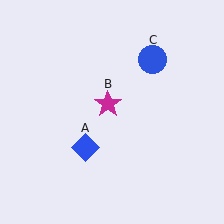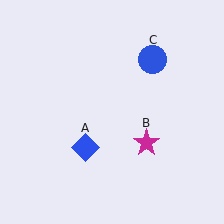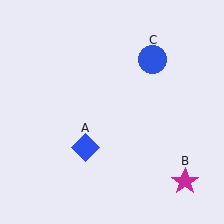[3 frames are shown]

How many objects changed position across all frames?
1 object changed position: magenta star (object B).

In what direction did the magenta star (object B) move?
The magenta star (object B) moved down and to the right.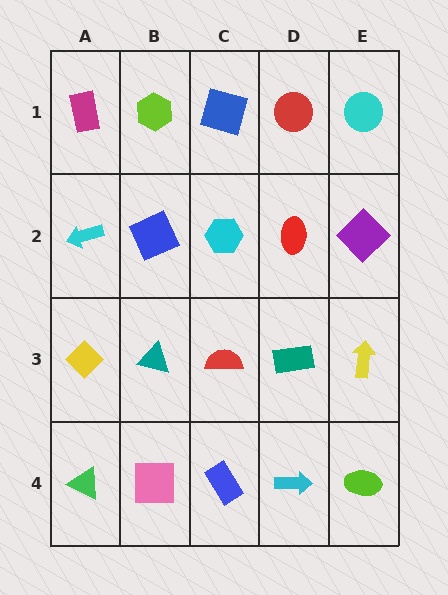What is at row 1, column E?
A cyan circle.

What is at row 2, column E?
A purple diamond.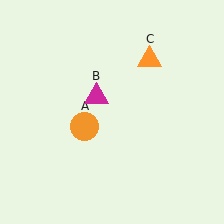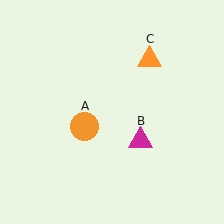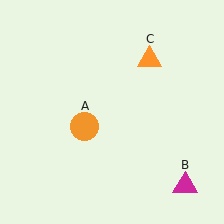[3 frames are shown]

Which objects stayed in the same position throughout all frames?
Orange circle (object A) and orange triangle (object C) remained stationary.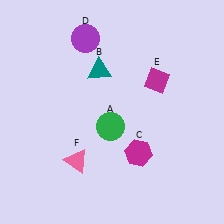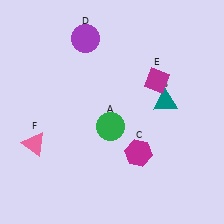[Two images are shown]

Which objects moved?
The objects that moved are: the teal triangle (B), the pink triangle (F).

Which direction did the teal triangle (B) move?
The teal triangle (B) moved right.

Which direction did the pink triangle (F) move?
The pink triangle (F) moved left.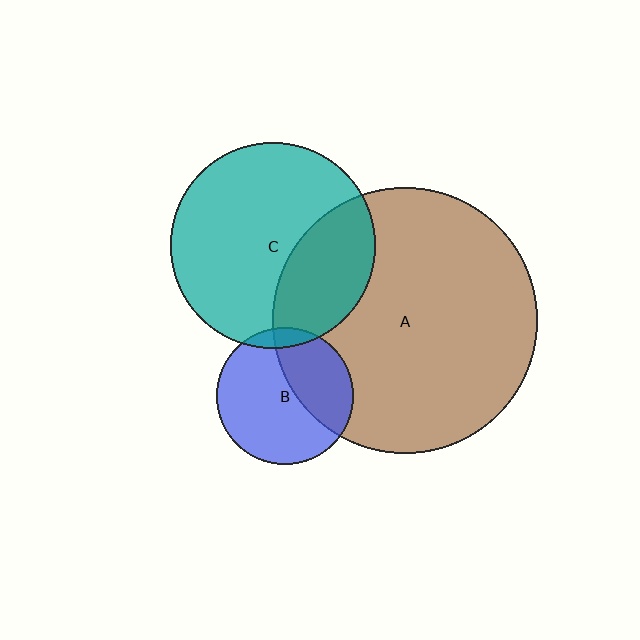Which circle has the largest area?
Circle A (brown).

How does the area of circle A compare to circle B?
Approximately 3.8 times.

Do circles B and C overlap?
Yes.